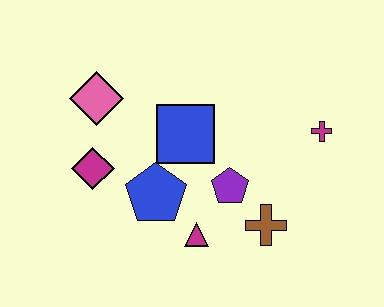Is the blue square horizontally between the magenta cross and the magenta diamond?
Yes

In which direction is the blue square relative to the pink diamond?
The blue square is to the right of the pink diamond.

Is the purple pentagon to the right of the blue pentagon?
Yes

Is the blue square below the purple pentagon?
No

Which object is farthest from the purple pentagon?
The pink diamond is farthest from the purple pentagon.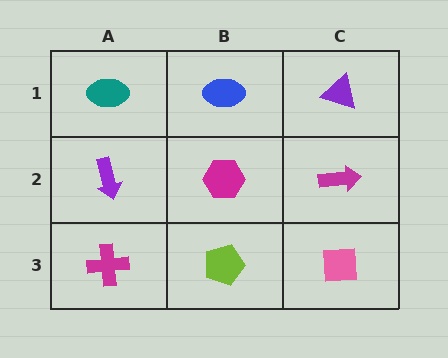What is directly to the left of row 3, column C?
A lime pentagon.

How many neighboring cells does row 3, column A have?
2.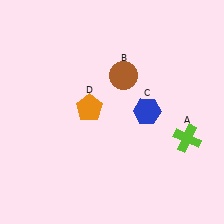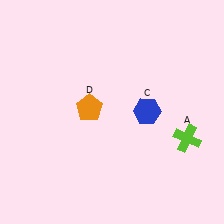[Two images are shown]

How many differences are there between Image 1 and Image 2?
There is 1 difference between the two images.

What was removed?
The brown circle (B) was removed in Image 2.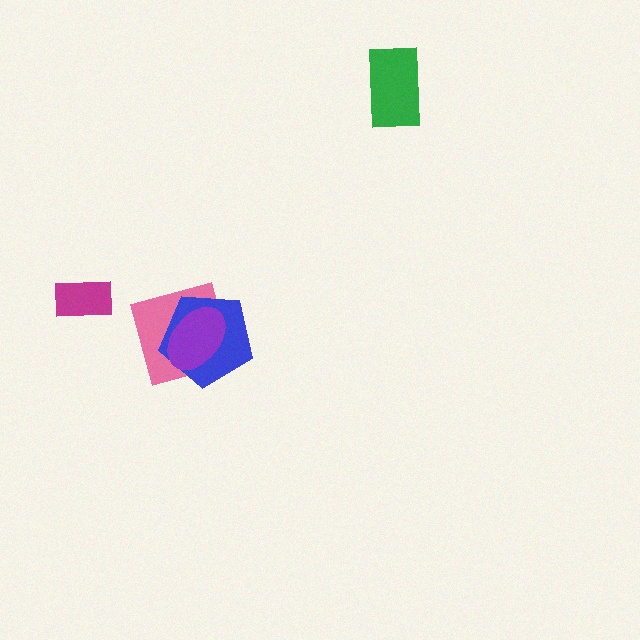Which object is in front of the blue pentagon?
The purple ellipse is in front of the blue pentagon.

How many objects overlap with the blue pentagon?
2 objects overlap with the blue pentagon.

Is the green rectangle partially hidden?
No, no other shape covers it.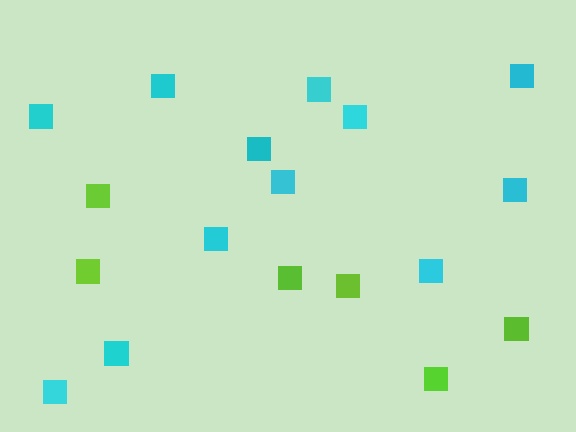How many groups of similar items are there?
There are 2 groups: one group of cyan squares (12) and one group of lime squares (6).